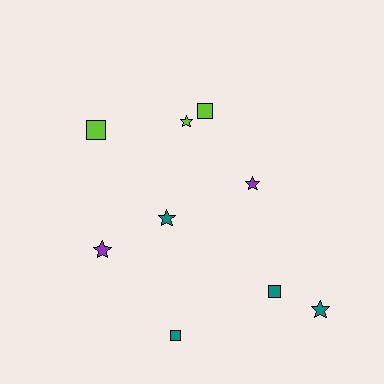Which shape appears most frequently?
Star, with 5 objects.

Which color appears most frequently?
Teal, with 4 objects.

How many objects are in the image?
There are 9 objects.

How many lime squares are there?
There are 2 lime squares.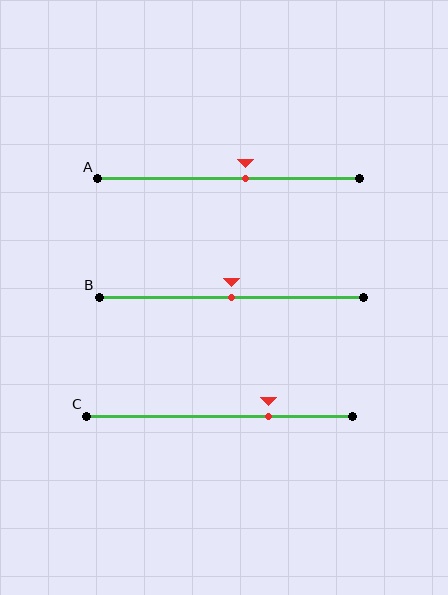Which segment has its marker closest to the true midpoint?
Segment B has its marker closest to the true midpoint.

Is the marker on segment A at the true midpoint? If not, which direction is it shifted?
No, the marker on segment A is shifted to the right by about 6% of the segment length.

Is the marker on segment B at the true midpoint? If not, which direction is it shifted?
Yes, the marker on segment B is at the true midpoint.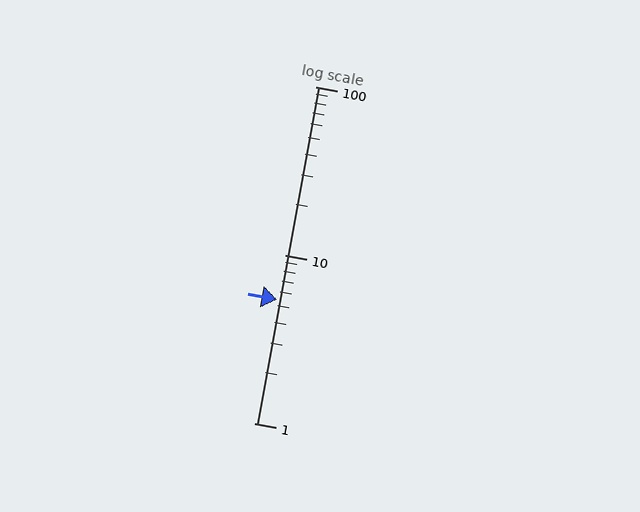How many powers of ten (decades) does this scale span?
The scale spans 2 decades, from 1 to 100.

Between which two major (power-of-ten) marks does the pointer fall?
The pointer is between 1 and 10.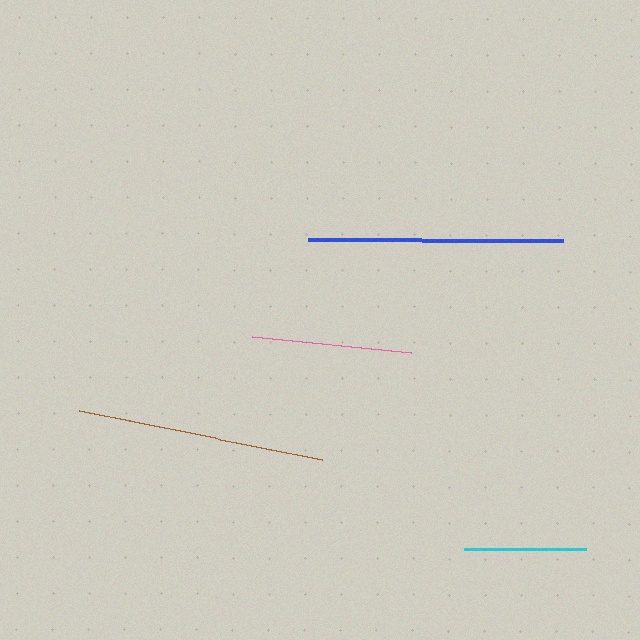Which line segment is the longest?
The blue line is the longest at approximately 255 pixels.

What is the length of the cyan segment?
The cyan segment is approximately 122 pixels long.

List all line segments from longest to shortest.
From longest to shortest: blue, brown, pink, cyan.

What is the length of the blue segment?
The blue segment is approximately 255 pixels long.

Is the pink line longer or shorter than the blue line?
The blue line is longer than the pink line.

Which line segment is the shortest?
The cyan line is the shortest at approximately 122 pixels.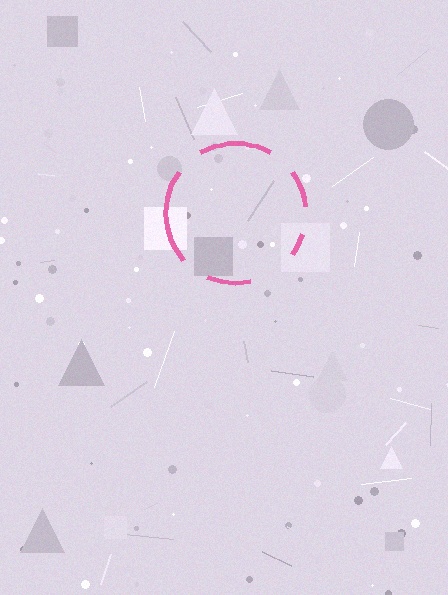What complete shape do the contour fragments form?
The contour fragments form a circle.